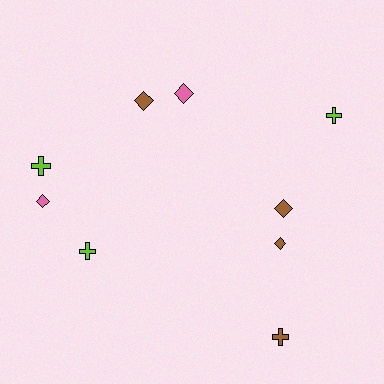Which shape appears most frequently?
Diamond, with 5 objects.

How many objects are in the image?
There are 9 objects.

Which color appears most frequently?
Brown, with 4 objects.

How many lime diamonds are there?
There are no lime diamonds.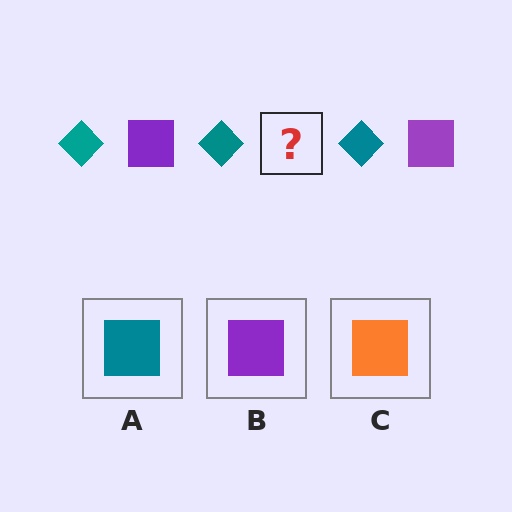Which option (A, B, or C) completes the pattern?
B.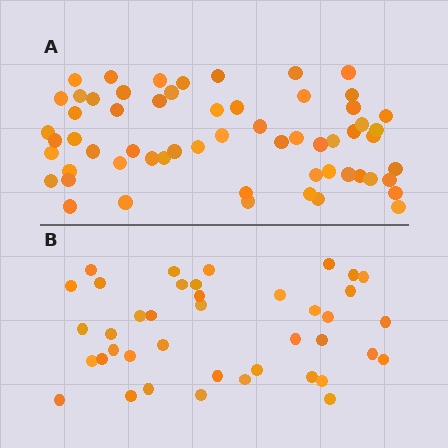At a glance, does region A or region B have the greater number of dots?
Region A (the top region) has more dots.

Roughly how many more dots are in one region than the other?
Region A has approximately 20 more dots than region B.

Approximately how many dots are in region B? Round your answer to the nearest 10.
About 40 dots.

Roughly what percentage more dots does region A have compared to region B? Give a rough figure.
About 50% more.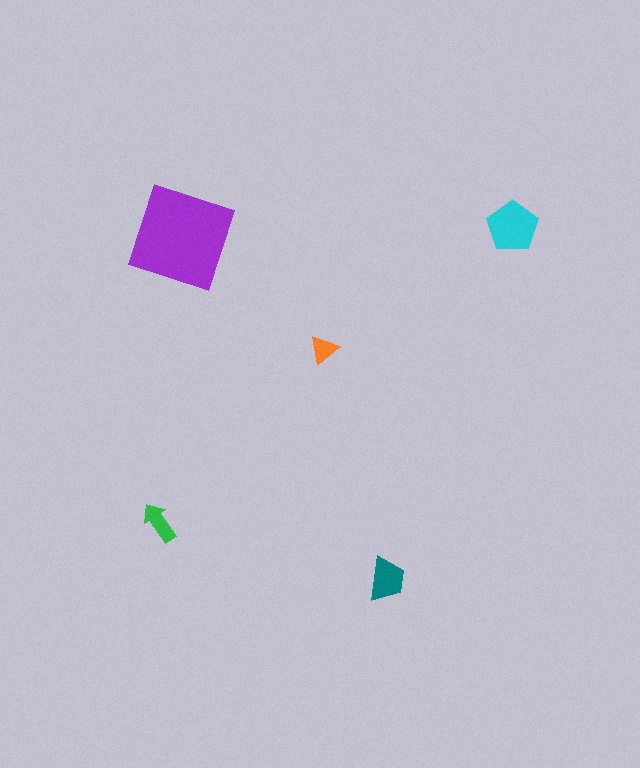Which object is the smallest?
The orange triangle.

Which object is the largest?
The purple diamond.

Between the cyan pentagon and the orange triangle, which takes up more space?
The cyan pentagon.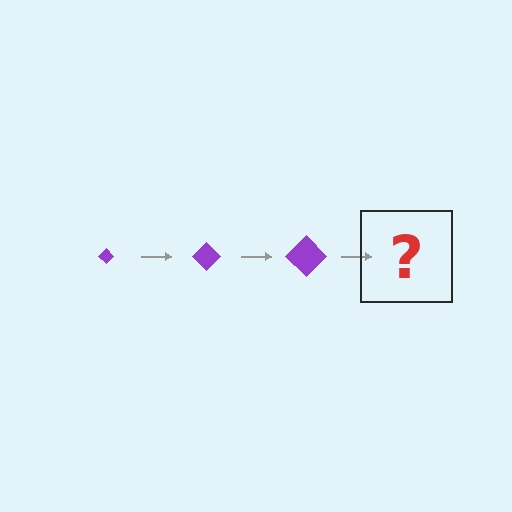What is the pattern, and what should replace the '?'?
The pattern is that the diamond gets progressively larger each step. The '?' should be a purple diamond, larger than the previous one.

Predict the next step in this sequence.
The next step is a purple diamond, larger than the previous one.